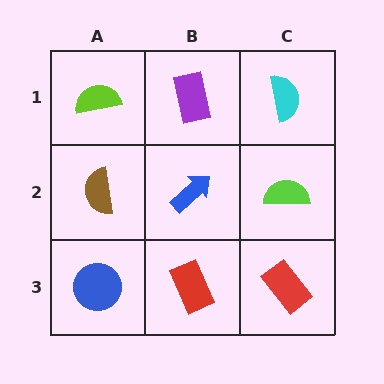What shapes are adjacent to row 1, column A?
A brown semicircle (row 2, column A), a purple rectangle (row 1, column B).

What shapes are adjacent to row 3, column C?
A lime semicircle (row 2, column C), a red rectangle (row 3, column B).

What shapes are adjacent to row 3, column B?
A blue arrow (row 2, column B), a blue circle (row 3, column A), a red rectangle (row 3, column C).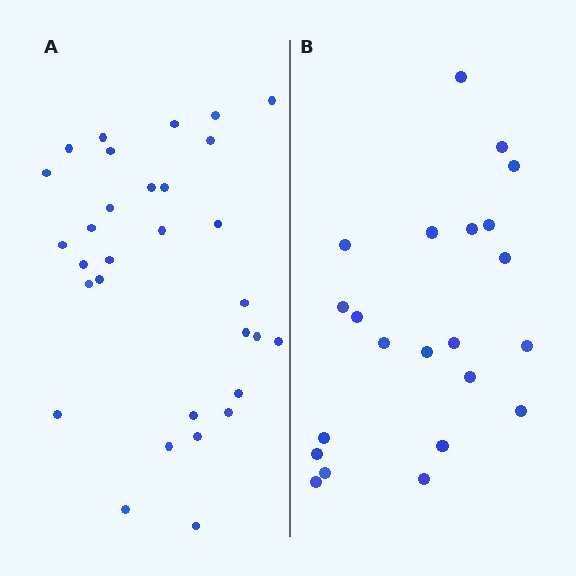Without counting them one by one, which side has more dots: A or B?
Region A (the left region) has more dots.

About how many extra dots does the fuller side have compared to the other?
Region A has roughly 8 or so more dots than region B.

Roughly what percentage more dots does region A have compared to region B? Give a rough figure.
About 40% more.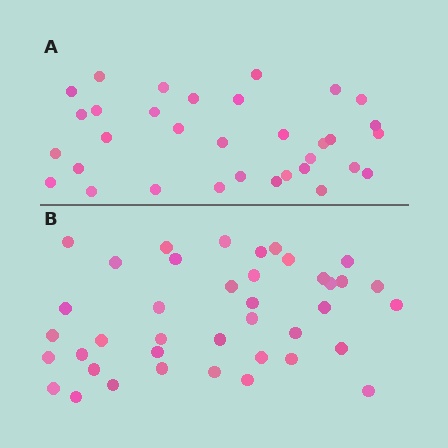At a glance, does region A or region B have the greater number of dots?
Region B (the bottom region) has more dots.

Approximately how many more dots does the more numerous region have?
Region B has roughly 8 or so more dots than region A.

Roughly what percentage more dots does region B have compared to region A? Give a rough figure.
About 20% more.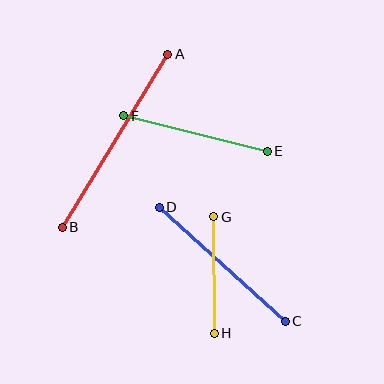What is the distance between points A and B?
The distance is approximately 202 pixels.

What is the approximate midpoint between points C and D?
The midpoint is at approximately (222, 264) pixels.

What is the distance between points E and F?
The distance is approximately 148 pixels.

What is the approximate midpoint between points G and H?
The midpoint is at approximately (214, 275) pixels.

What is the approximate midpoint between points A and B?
The midpoint is at approximately (115, 141) pixels.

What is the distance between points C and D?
The distance is approximately 170 pixels.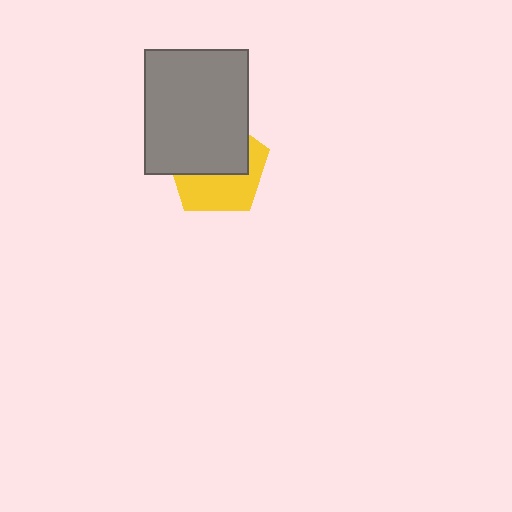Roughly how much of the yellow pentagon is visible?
About half of it is visible (roughly 46%).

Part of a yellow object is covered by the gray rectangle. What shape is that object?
It is a pentagon.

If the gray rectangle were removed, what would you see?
You would see the complete yellow pentagon.